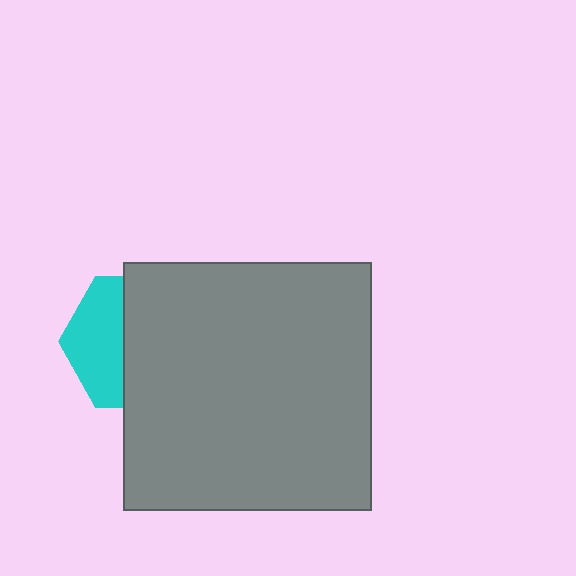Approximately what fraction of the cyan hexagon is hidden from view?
Roughly 59% of the cyan hexagon is hidden behind the gray square.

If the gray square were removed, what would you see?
You would see the complete cyan hexagon.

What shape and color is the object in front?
The object in front is a gray square.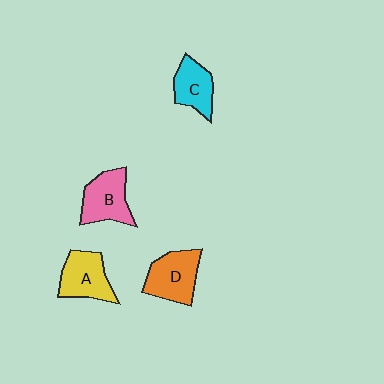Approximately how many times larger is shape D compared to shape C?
Approximately 1.3 times.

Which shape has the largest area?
Shape D (orange).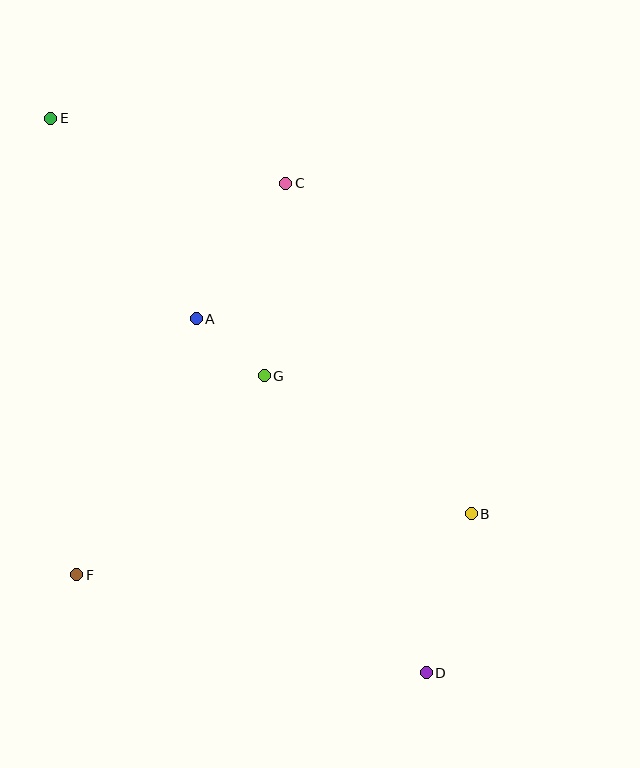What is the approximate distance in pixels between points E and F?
The distance between E and F is approximately 457 pixels.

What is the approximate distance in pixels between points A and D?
The distance between A and D is approximately 422 pixels.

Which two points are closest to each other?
Points A and G are closest to each other.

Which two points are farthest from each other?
Points D and E are farthest from each other.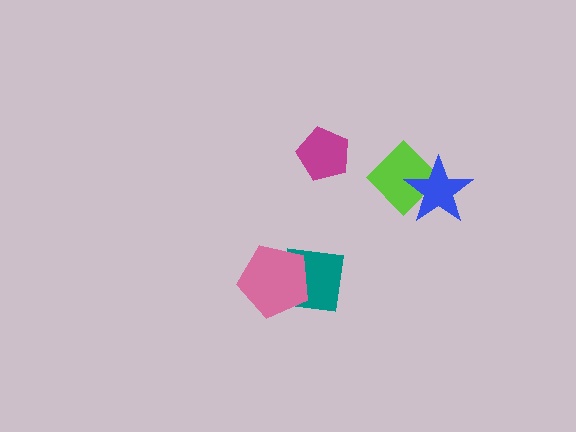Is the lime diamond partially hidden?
Yes, it is partially covered by another shape.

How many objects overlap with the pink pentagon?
1 object overlaps with the pink pentagon.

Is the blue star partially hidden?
No, no other shape covers it.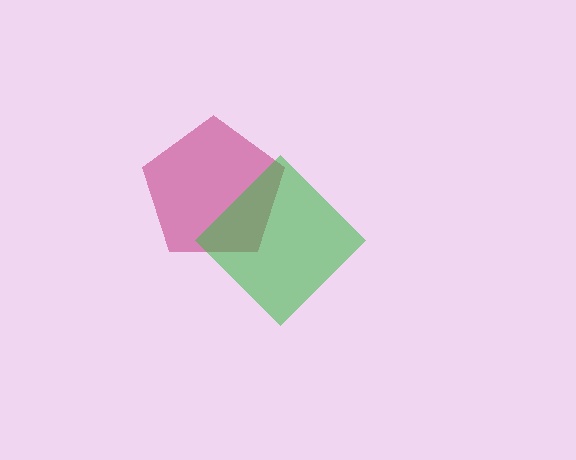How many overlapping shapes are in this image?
There are 2 overlapping shapes in the image.